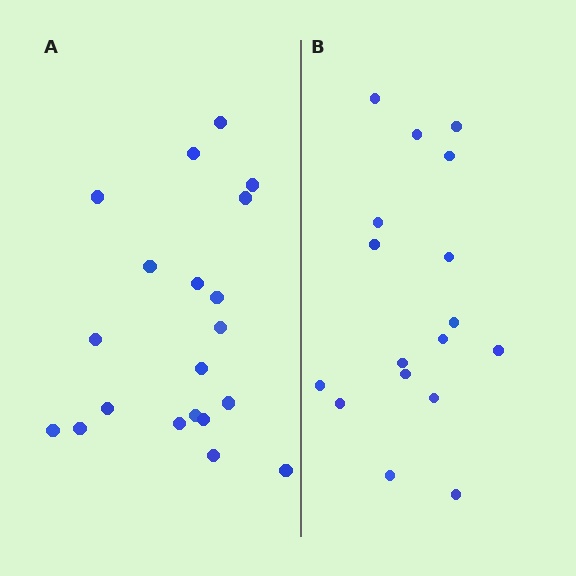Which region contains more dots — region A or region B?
Region A (the left region) has more dots.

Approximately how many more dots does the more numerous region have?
Region A has just a few more — roughly 2 or 3 more dots than region B.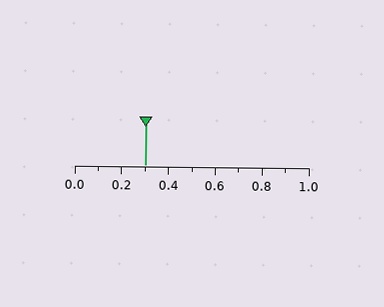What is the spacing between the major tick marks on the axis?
The major ticks are spaced 0.2 apart.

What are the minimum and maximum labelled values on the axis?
The axis runs from 0.0 to 1.0.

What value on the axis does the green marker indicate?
The marker indicates approximately 0.3.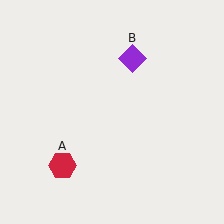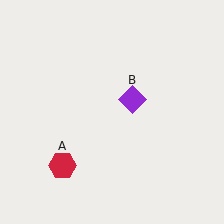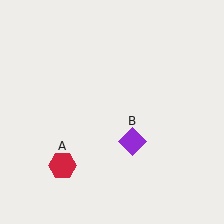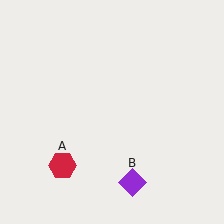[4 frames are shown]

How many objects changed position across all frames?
1 object changed position: purple diamond (object B).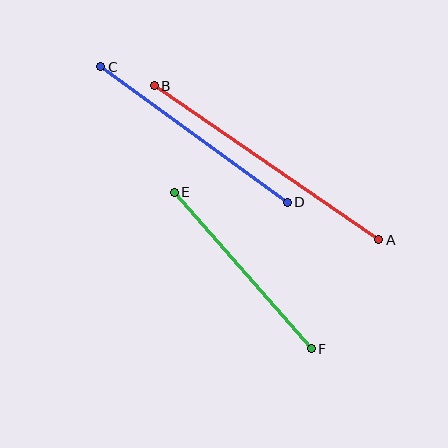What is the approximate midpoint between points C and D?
The midpoint is at approximately (194, 135) pixels.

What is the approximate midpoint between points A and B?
The midpoint is at approximately (267, 163) pixels.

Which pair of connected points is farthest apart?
Points A and B are farthest apart.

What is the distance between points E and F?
The distance is approximately 208 pixels.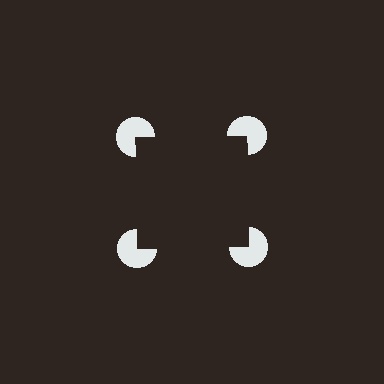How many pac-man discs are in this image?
There are 4 — one at each vertex of the illusory square.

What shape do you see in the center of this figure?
An illusory square — its edges are inferred from the aligned wedge cuts in the pac-man discs, not physically drawn.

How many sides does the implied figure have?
4 sides.